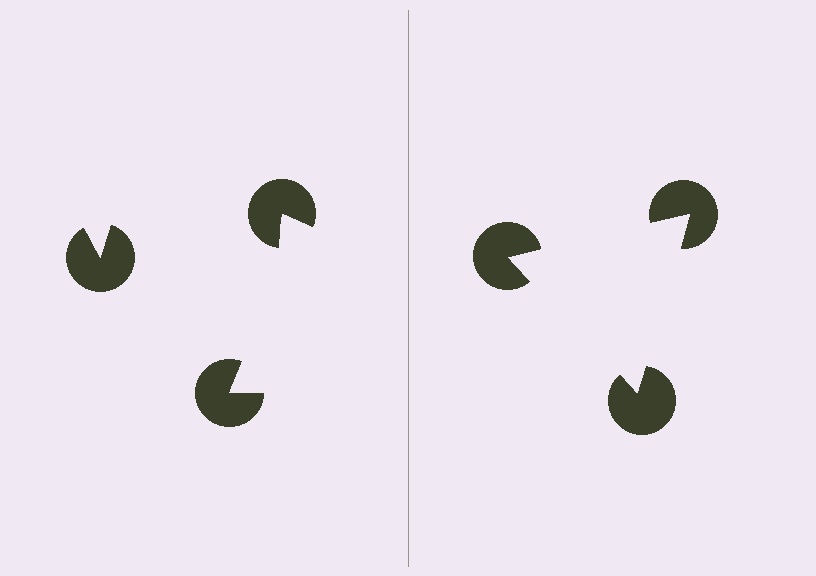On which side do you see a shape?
An illusory triangle appears on the right side. On the left side the wedge cuts are rotated, so no coherent shape forms.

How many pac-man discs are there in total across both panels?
6 — 3 on each side.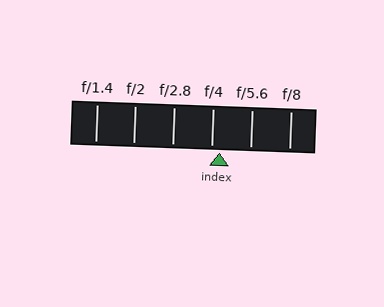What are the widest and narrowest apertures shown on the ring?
The widest aperture shown is f/1.4 and the narrowest is f/8.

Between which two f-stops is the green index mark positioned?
The index mark is between f/4 and f/5.6.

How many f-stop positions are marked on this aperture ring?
There are 6 f-stop positions marked.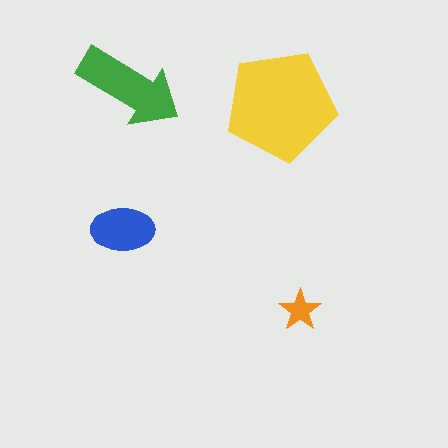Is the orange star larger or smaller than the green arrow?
Smaller.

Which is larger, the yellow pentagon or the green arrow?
The yellow pentagon.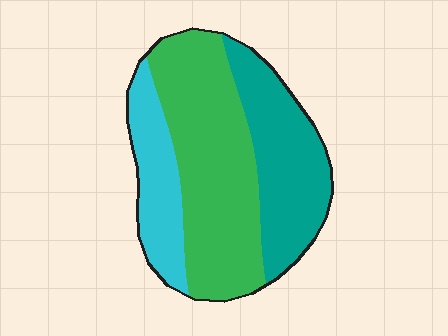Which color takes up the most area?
Green, at roughly 50%.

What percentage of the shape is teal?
Teal covers about 30% of the shape.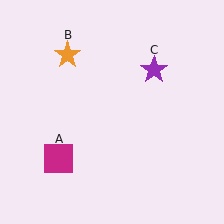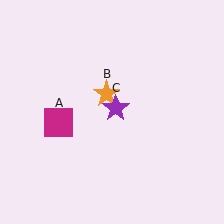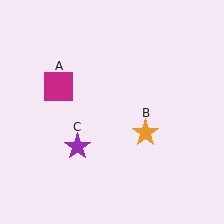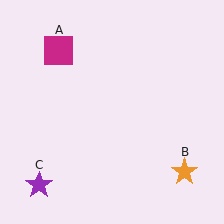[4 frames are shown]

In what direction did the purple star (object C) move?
The purple star (object C) moved down and to the left.